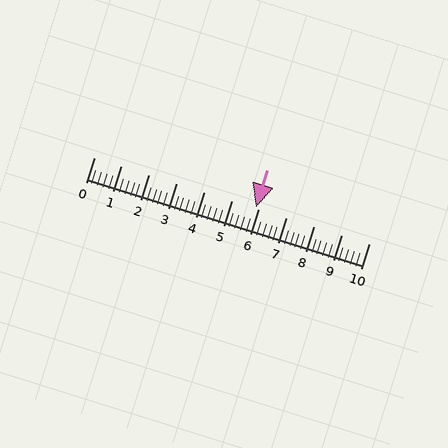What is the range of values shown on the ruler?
The ruler shows values from 0 to 10.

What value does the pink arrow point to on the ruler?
The pink arrow points to approximately 5.9.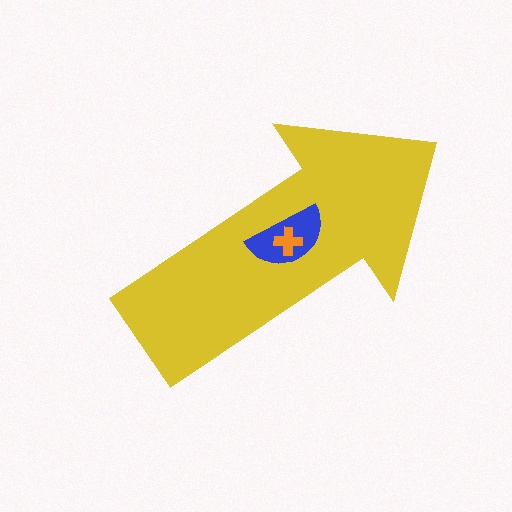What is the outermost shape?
The yellow arrow.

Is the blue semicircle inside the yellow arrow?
Yes.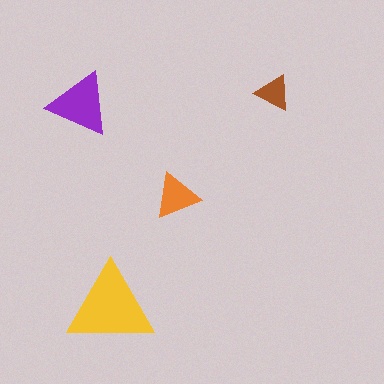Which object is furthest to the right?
The brown triangle is rightmost.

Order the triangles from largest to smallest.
the yellow one, the purple one, the orange one, the brown one.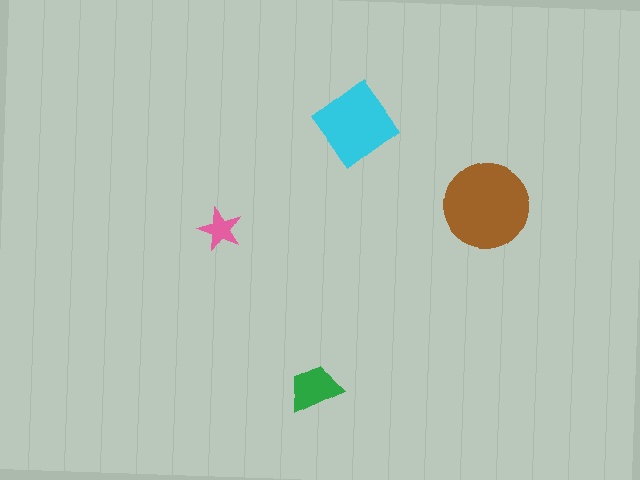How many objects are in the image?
There are 4 objects in the image.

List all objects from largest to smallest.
The brown circle, the cyan diamond, the green trapezoid, the pink star.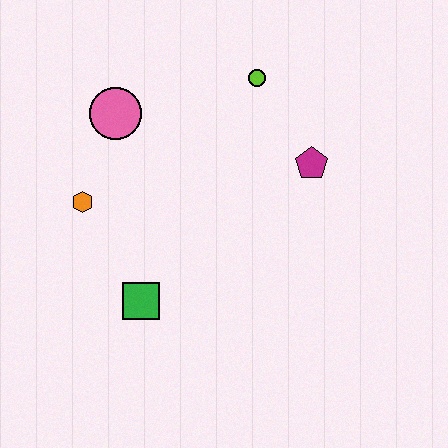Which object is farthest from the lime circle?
The green square is farthest from the lime circle.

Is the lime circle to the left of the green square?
No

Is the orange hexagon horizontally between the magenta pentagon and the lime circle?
No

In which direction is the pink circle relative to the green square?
The pink circle is above the green square.